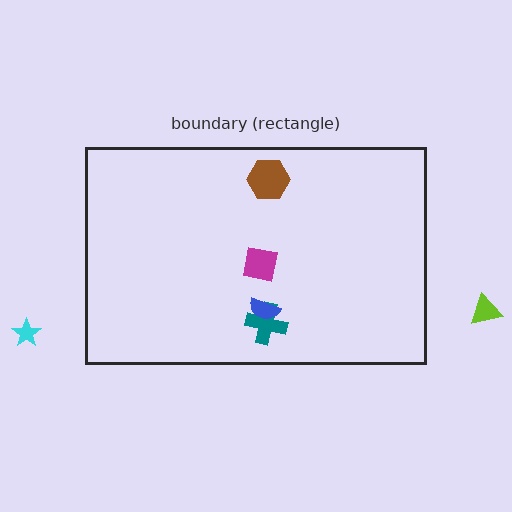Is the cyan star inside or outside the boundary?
Outside.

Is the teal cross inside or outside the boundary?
Inside.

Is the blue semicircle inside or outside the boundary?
Inside.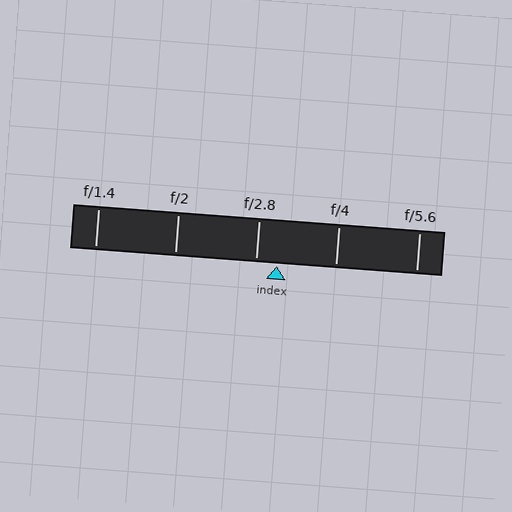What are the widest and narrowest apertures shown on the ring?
The widest aperture shown is f/1.4 and the narrowest is f/5.6.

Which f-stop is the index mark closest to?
The index mark is closest to f/2.8.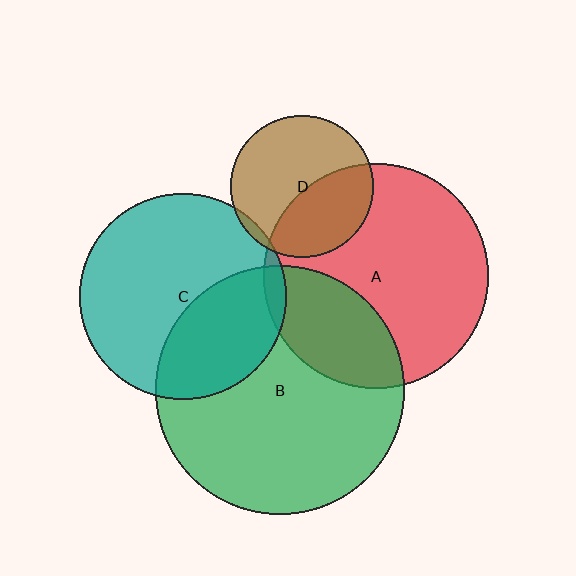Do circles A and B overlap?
Yes.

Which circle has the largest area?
Circle B (green).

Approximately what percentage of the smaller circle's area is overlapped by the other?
Approximately 30%.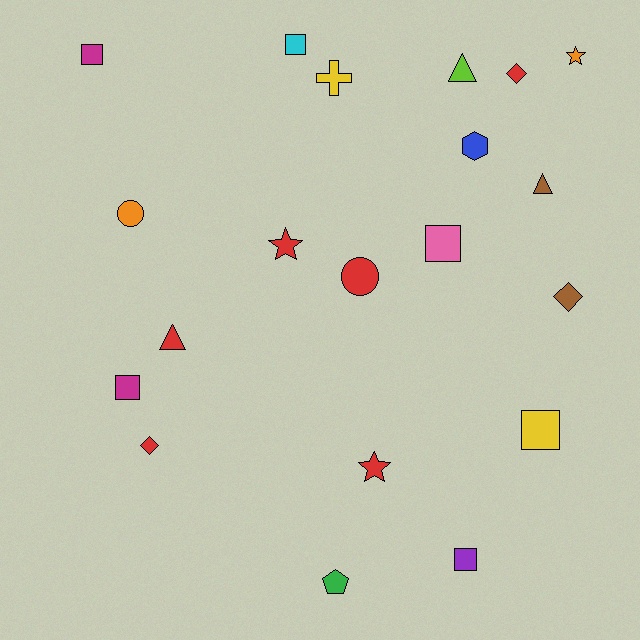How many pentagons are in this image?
There is 1 pentagon.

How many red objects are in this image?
There are 6 red objects.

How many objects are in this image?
There are 20 objects.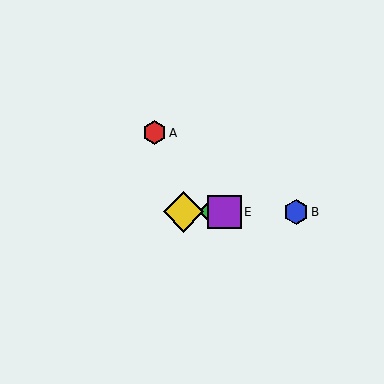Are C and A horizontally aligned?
No, C is at y≈212 and A is at y≈133.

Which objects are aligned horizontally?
Objects B, C, D, E are aligned horizontally.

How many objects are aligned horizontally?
4 objects (B, C, D, E) are aligned horizontally.